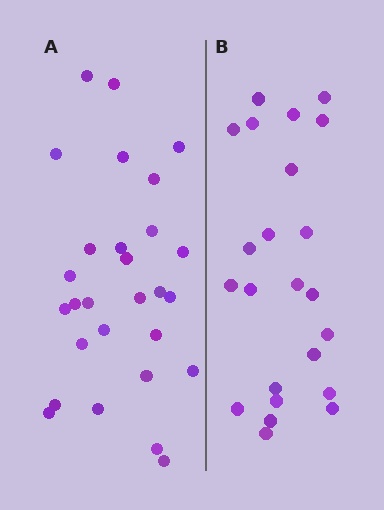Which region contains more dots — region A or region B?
Region A (the left region) has more dots.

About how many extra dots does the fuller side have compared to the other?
Region A has about 5 more dots than region B.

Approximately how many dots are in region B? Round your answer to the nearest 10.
About 20 dots. (The exact count is 23, which rounds to 20.)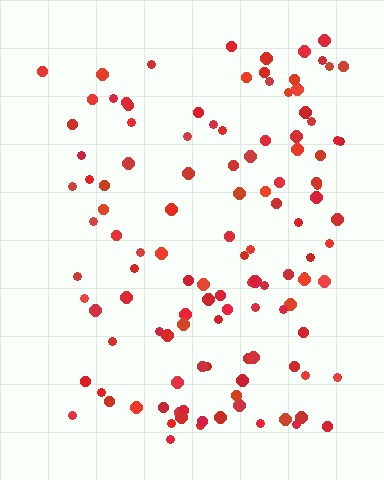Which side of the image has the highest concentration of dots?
The right.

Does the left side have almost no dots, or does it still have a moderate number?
Still a moderate number, just noticeably fewer than the right.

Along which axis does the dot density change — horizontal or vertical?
Horizontal.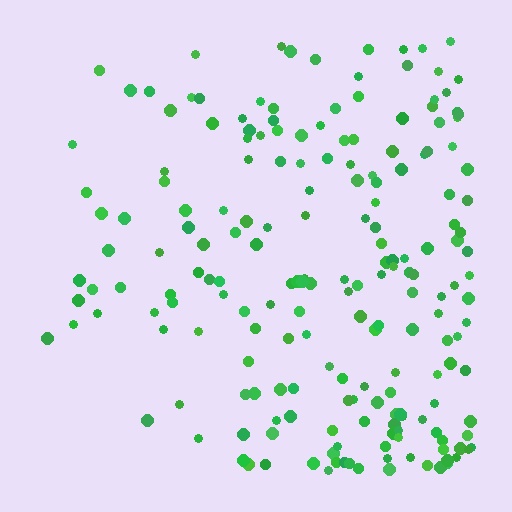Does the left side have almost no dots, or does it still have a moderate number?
Still a moderate number, just noticeably fewer than the right.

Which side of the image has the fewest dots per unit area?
The left.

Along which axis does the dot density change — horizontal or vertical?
Horizontal.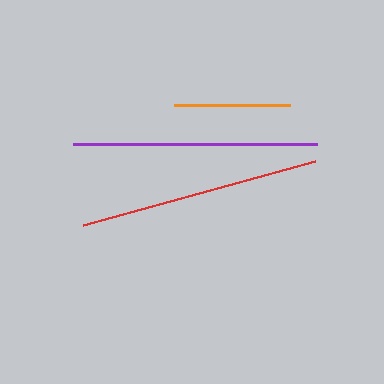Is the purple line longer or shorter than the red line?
The purple line is longer than the red line.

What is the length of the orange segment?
The orange segment is approximately 116 pixels long.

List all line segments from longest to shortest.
From longest to shortest: purple, red, orange.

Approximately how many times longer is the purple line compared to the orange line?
The purple line is approximately 2.1 times the length of the orange line.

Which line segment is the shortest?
The orange line is the shortest at approximately 116 pixels.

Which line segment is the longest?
The purple line is the longest at approximately 244 pixels.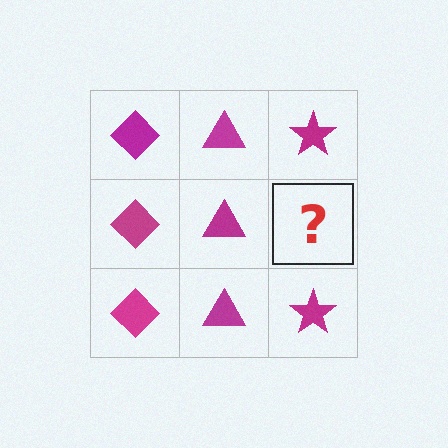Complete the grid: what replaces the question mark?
The question mark should be replaced with a magenta star.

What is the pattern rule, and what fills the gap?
The rule is that each column has a consistent shape. The gap should be filled with a magenta star.